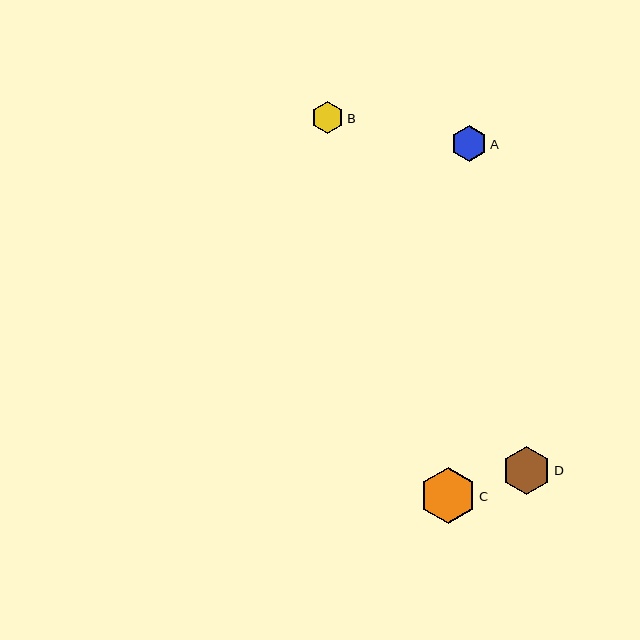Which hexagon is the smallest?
Hexagon B is the smallest with a size of approximately 32 pixels.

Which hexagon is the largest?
Hexagon C is the largest with a size of approximately 57 pixels.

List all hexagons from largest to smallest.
From largest to smallest: C, D, A, B.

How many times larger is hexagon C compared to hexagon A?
Hexagon C is approximately 1.6 times the size of hexagon A.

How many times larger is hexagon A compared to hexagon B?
Hexagon A is approximately 1.1 times the size of hexagon B.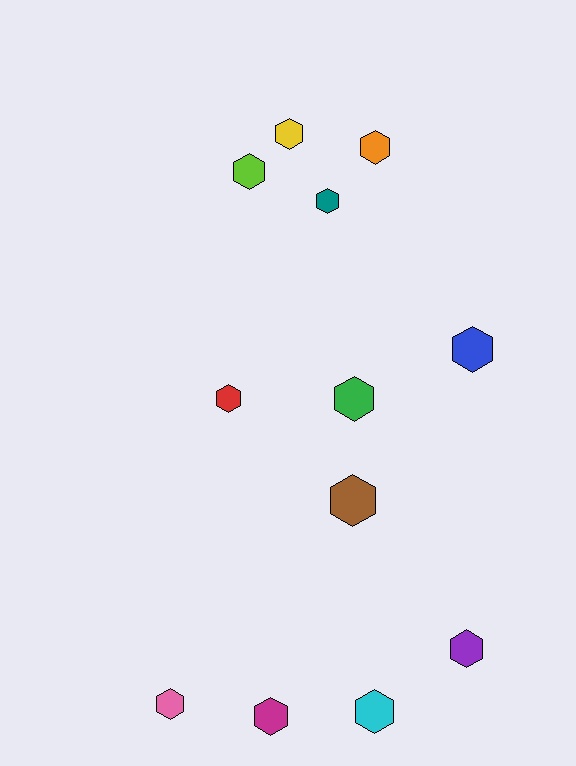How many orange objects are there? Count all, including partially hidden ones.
There is 1 orange object.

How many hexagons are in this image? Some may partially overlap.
There are 12 hexagons.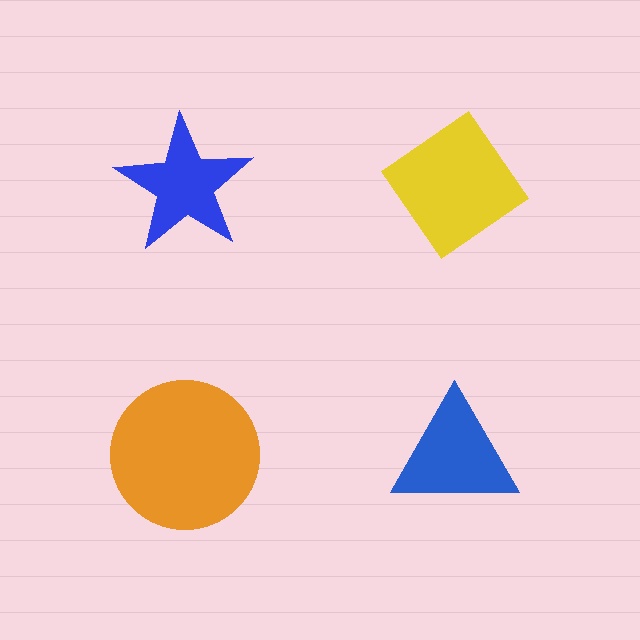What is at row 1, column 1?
A blue star.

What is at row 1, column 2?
A yellow diamond.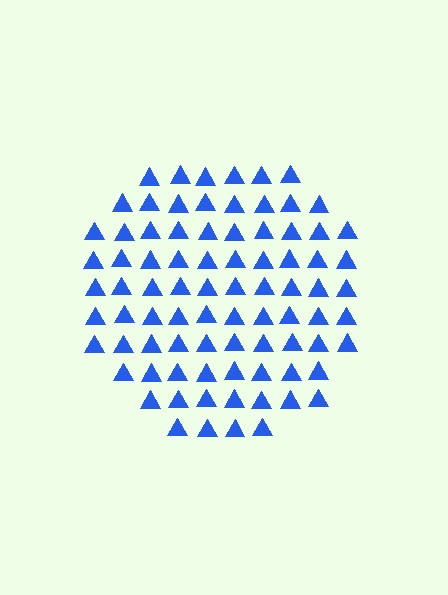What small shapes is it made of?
It is made of small triangles.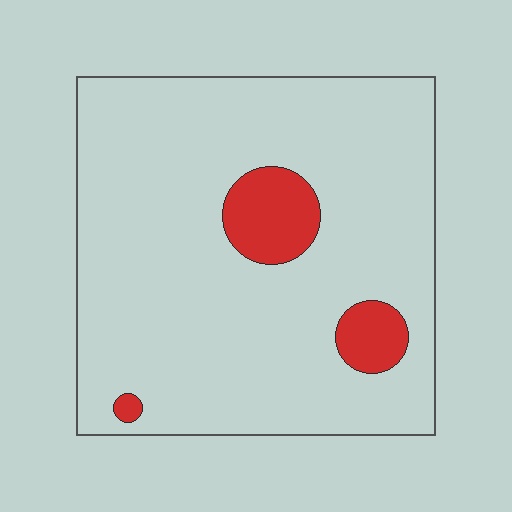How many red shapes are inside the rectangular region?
3.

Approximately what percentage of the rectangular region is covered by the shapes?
Approximately 10%.